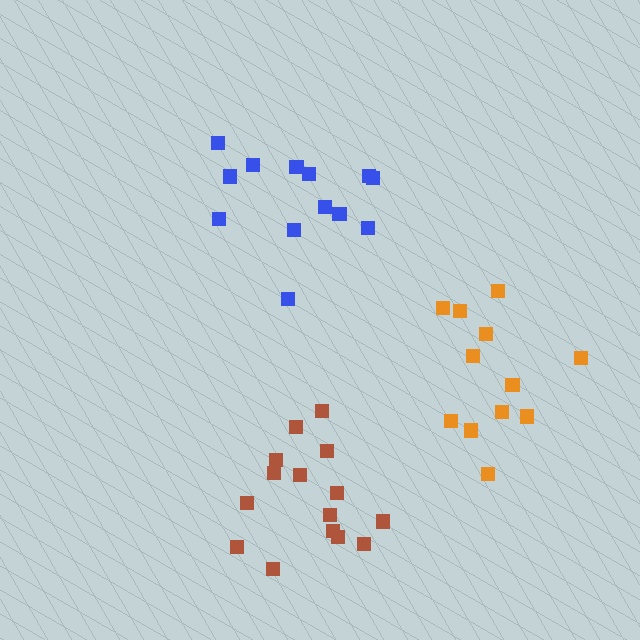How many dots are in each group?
Group 1: 13 dots, Group 2: 12 dots, Group 3: 15 dots (40 total).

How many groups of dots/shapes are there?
There are 3 groups.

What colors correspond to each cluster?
The clusters are colored: blue, orange, brown.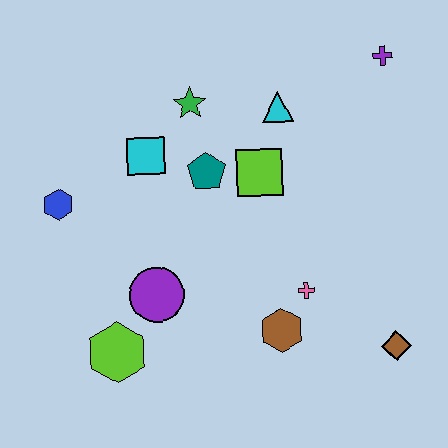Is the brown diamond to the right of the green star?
Yes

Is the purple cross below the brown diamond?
No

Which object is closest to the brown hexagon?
The pink cross is closest to the brown hexagon.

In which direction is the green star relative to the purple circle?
The green star is above the purple circle.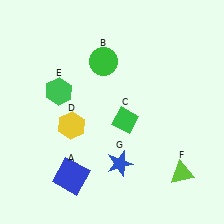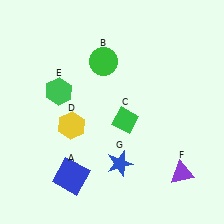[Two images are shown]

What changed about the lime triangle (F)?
In Image 1, F is lime. In Image 2, it changed to purple.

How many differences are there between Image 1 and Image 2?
There is 1 difference between the two images.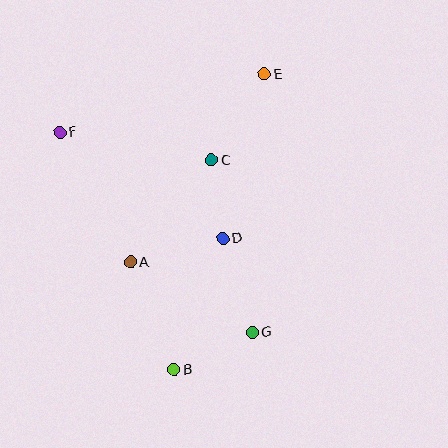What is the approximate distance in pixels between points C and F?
The distance between C and F is approximately 154 pixels.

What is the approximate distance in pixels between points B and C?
The distance between B and C is approximately 213 pixels.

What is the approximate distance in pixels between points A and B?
The distance between A and B is approximately 116 pixels.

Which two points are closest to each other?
Points C and D are closest to each other.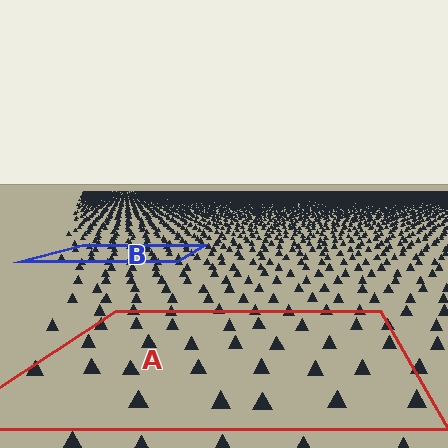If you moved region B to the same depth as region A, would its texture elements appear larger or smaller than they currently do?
They would appear larger. At a closer depth, the same texture elements are projected at a bigger on-screen size.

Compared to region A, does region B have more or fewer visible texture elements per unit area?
Region B has more texture elements per unit area — they are packed more densely because it is farther away.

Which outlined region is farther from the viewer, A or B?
Region B is farther from the viewer — the texture elements inside it appear smaller and more densely packed.